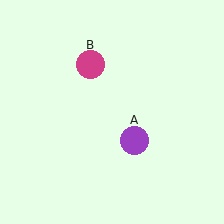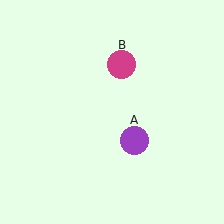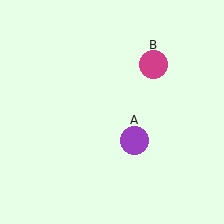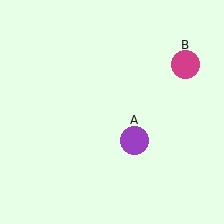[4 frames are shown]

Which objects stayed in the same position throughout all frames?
Purple circle (object A) remained stationary.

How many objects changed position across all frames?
1 object changed position: magenta circle (object B).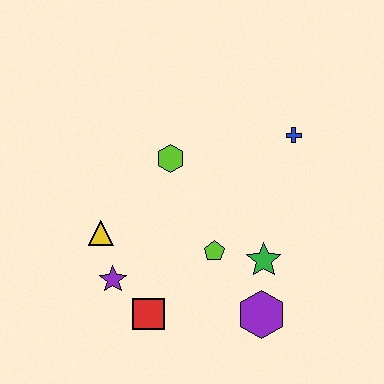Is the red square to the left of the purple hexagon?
Yes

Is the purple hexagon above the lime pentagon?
No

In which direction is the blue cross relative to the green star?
The blue cross is above the green star.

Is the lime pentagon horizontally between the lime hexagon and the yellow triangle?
No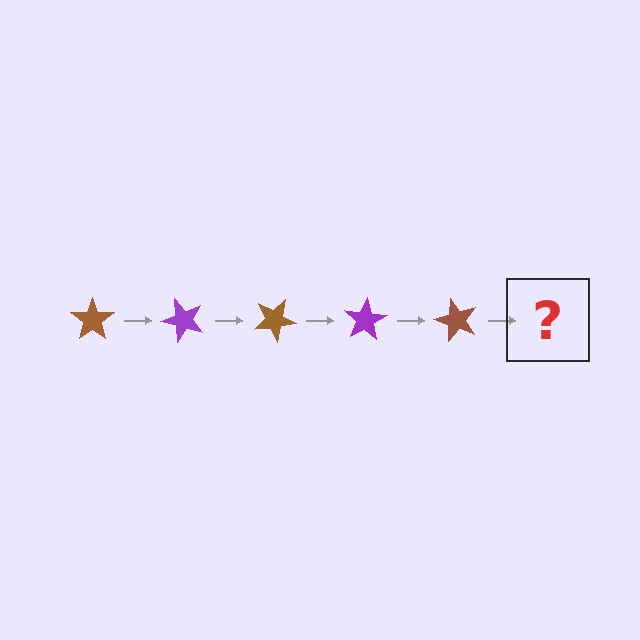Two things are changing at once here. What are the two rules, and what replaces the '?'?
The two rules are that it rotates 50 degrees each step and the color cycles through brown and purple. The '?' should be a purple star, rotated 250 degrees from the start.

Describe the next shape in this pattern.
It should be a purple star, rotated 250 degrees from the start.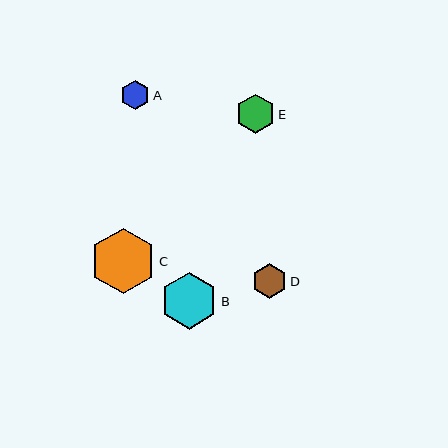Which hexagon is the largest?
Hexagon C is the largest with a size of approximately 66 pixels.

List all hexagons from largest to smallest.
From largest to smallest: C, B, E, D, A.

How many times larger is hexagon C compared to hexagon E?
Hexagon C is approximately 1.7 times the size of hexagon E.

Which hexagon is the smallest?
Hexagon A is the smallest with a size of approximately 29 pixels.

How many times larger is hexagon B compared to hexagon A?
Hexagon B is approximately 1.9 times the size of hexagon A.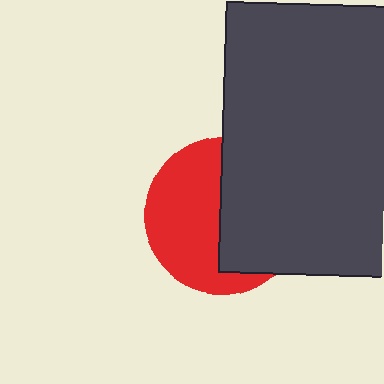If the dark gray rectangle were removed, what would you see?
You would see the complete red circle.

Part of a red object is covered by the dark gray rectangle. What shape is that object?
It is a circle.